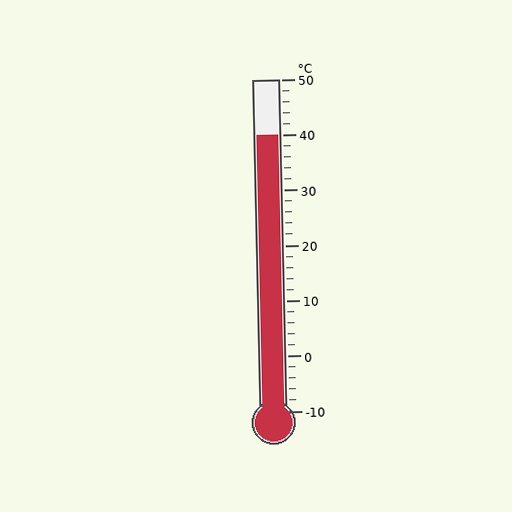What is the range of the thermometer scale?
The thermometer scale ranges from -10°C to 50°C.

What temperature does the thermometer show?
The thermometer shows approximately 40°C.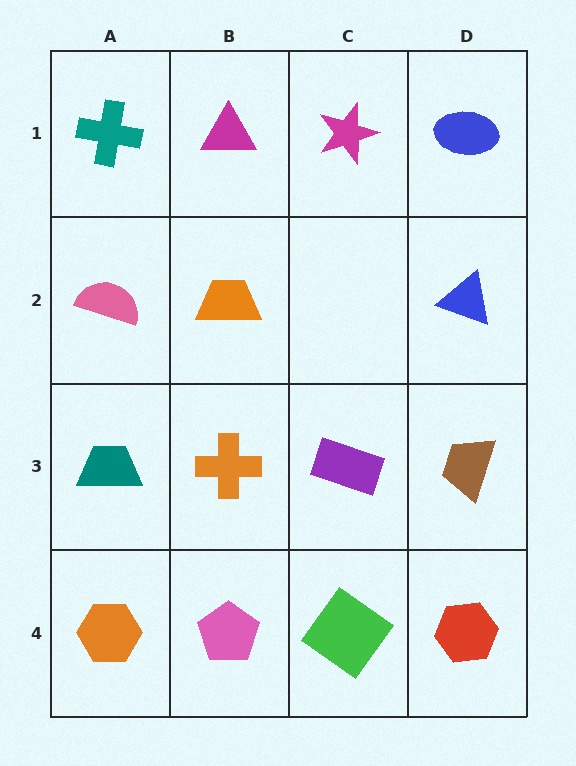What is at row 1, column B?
A magenta triangle.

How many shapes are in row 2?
3 shapes.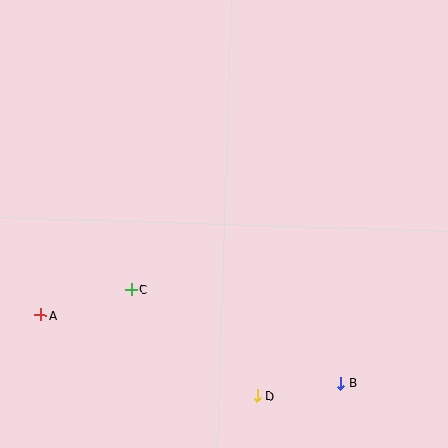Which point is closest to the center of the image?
Point C at (131, 289) is closest to the center.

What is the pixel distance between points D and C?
The distance between D and C is 165 pixels.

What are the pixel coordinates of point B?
Point B is at (341, 383).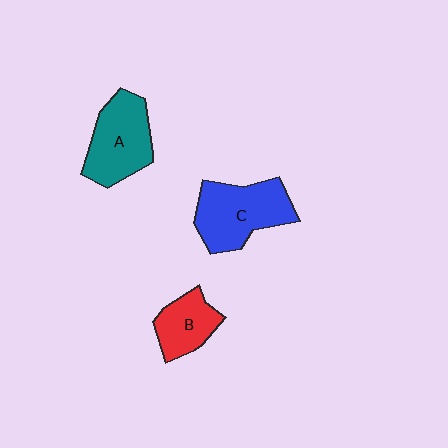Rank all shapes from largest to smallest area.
From largest to smallest: C (blue), A (teal), B (red).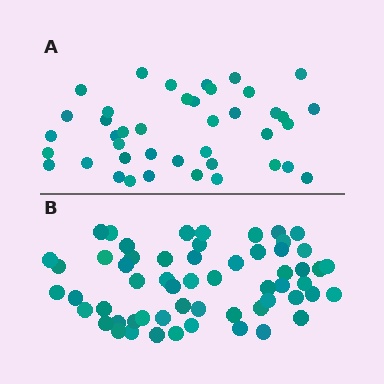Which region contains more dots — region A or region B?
Region B (the bottom region) has more dots.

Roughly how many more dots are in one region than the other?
Region B has approximately 15 more dots than region A.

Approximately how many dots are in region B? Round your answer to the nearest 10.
About 60 dots. (The exact count is 58, which rounds to 60.)